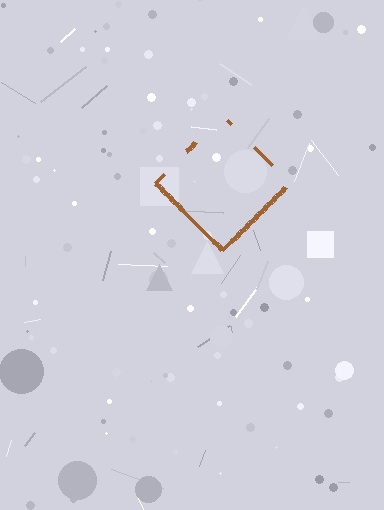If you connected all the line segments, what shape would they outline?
They would outline a diamond.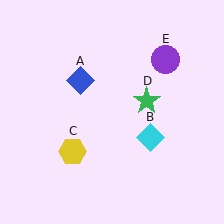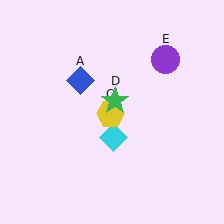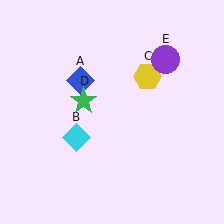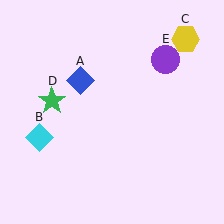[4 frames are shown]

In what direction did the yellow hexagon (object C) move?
The yellow hexagon (object C) moved up and to the right.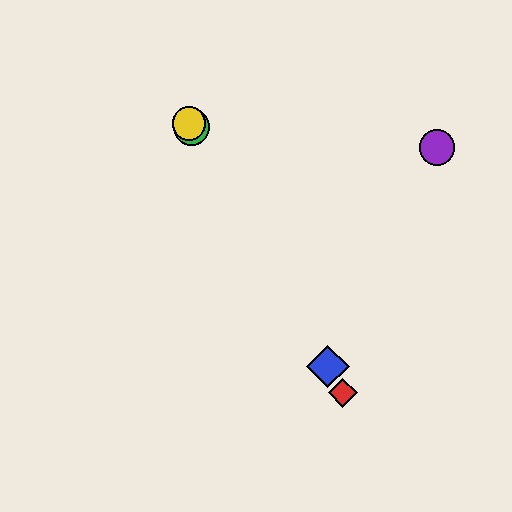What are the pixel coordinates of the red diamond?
The red diamond is at (343, 393).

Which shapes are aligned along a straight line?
The red diamond, the blue diamond, the green circle, the yellow circle are aligned along a straight line.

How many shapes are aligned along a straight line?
4 shapes (the red diamond, the blue diamond, the green circle, the yellow circle) are aligned along a straight line.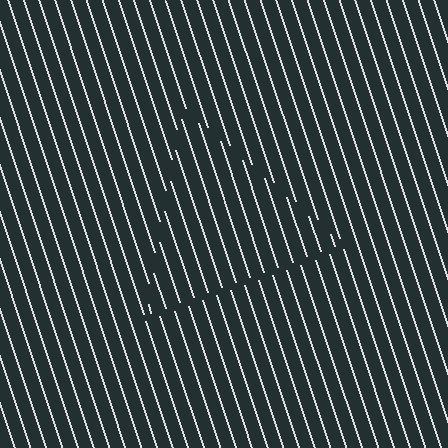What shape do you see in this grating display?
An illusory triangle. The interior of the shape contains the same grating, shifted by half a period — the contour is defined by the phase discontinuity where line-ends from the inner and outer gratings abut.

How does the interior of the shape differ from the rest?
The interior of the shape contains the same grating, shifted by half a period — the contour is defined by the phase discontinuity where line-ends from the inner and outer gratings abut.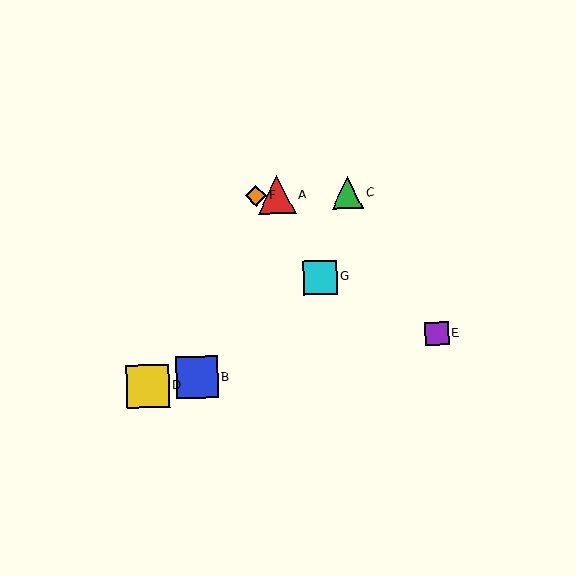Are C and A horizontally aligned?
Yes, both are at y≈193.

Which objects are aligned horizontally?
Objects A, C, F are aligned horizontally.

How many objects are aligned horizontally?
3 objects (A, C, F) are aligned horizontally.